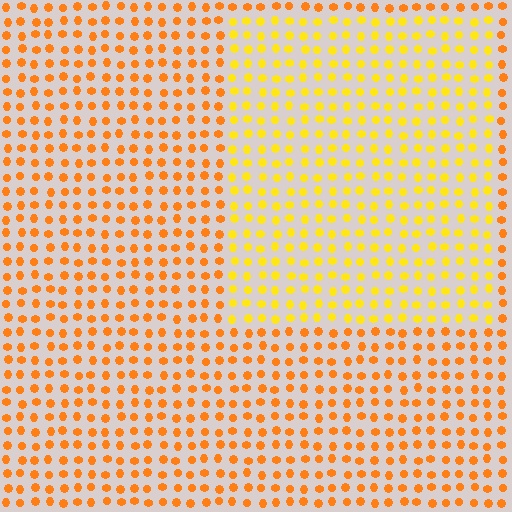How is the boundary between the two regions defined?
The boundary is defined purely by a slight shift in hue (about 27 degrees). Spacing, size, and orientation are identical on both sides.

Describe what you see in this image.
The image is filled with small orange elements in a uniform arrangement. A rectangle-shaped region is visible where the elements are tinted to a slightly different hue, forming a subtle color boundary.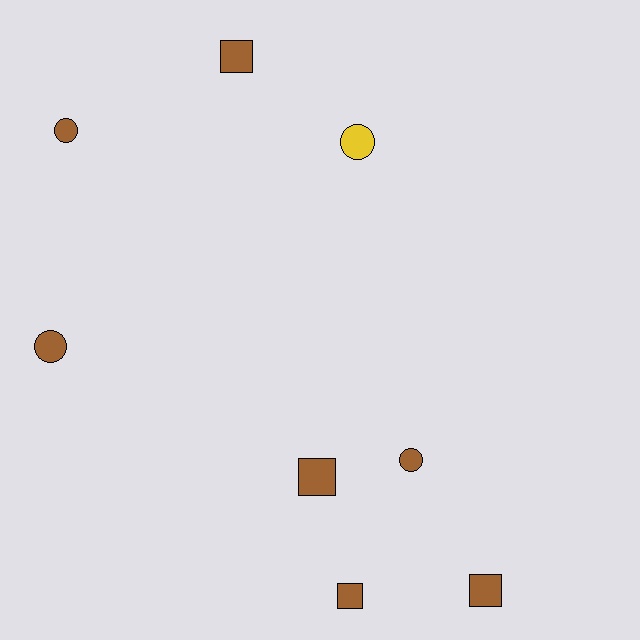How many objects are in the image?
There are 8 objects.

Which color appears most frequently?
Brown, with 7 objects.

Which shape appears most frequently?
Square, with 4 objects.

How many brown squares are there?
There are 4 brown squares.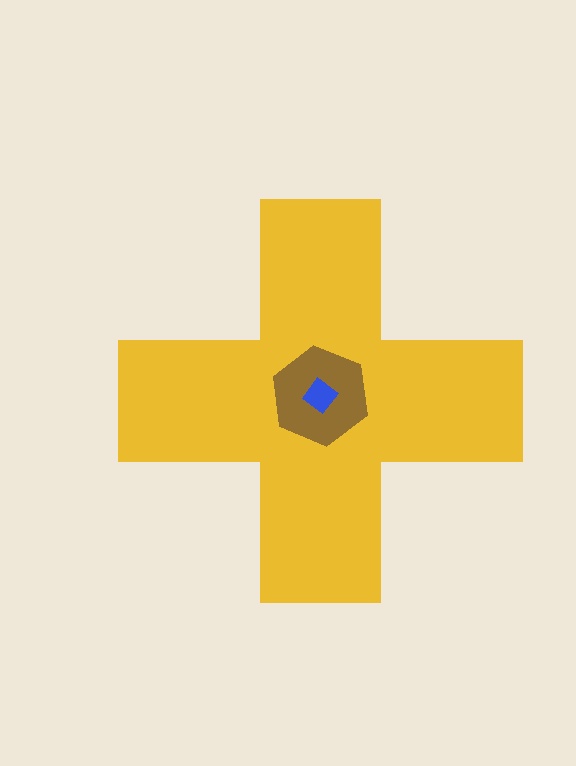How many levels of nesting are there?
3.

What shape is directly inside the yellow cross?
The brown hexagon.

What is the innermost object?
The blue diamond.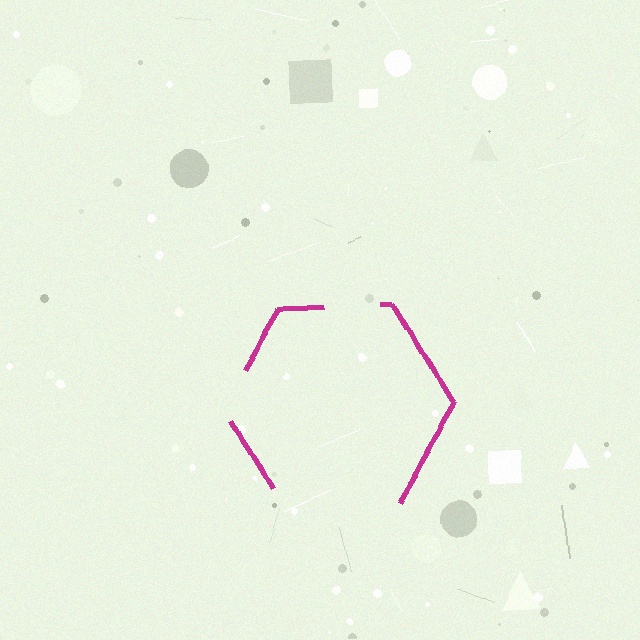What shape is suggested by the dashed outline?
The dashed outline suggests a hexagon.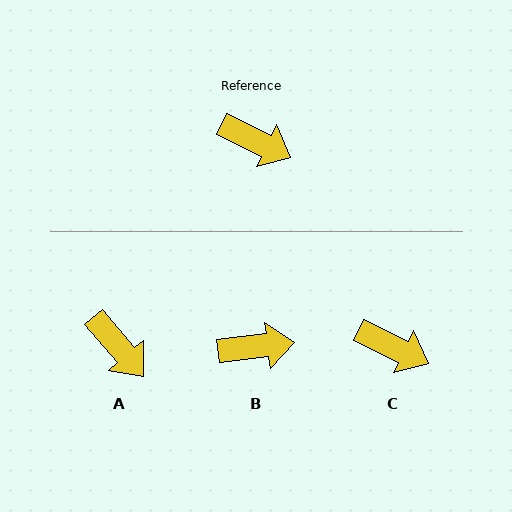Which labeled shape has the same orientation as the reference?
C.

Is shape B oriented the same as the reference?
No, it is off by about 32 degrees.